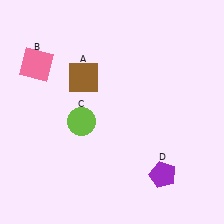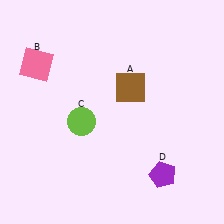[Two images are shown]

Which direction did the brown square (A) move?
The brown square (A) moved right.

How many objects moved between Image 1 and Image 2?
1 object moved between the two images.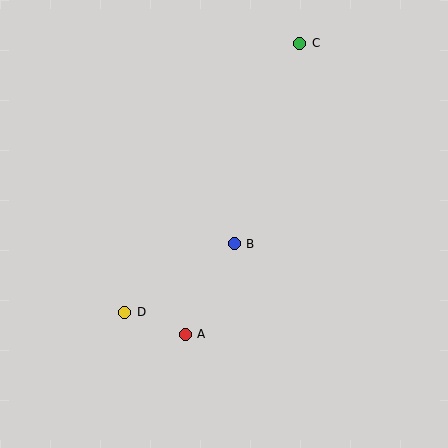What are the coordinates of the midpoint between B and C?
The midpoint between B and C is at (267, 143).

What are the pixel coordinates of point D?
Point D is at (125, 312).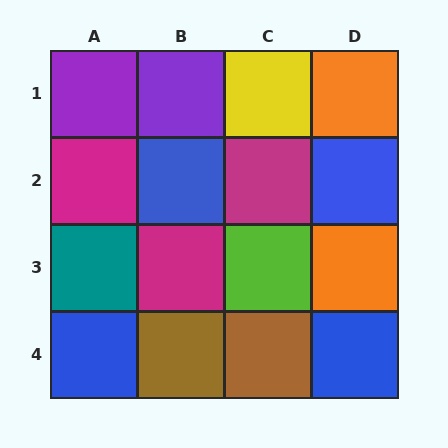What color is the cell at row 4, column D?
Blue.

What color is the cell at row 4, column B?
Brown.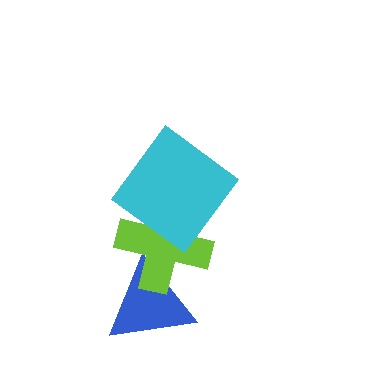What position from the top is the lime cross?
The lime cross is 2nd from the top.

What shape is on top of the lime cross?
The cyan diamond is on top of the lime cross.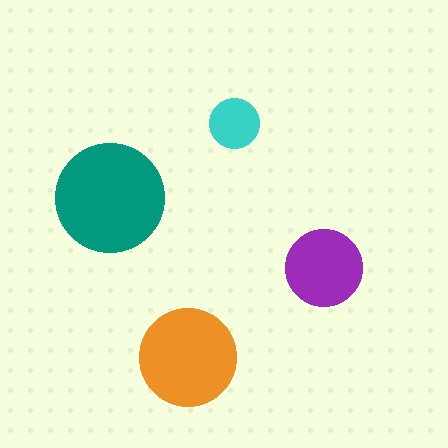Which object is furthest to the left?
The teal circle is leftmost.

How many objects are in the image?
There are 4 objects in the image.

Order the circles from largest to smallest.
the teal one, the orange one, the purple one, the cyan one.